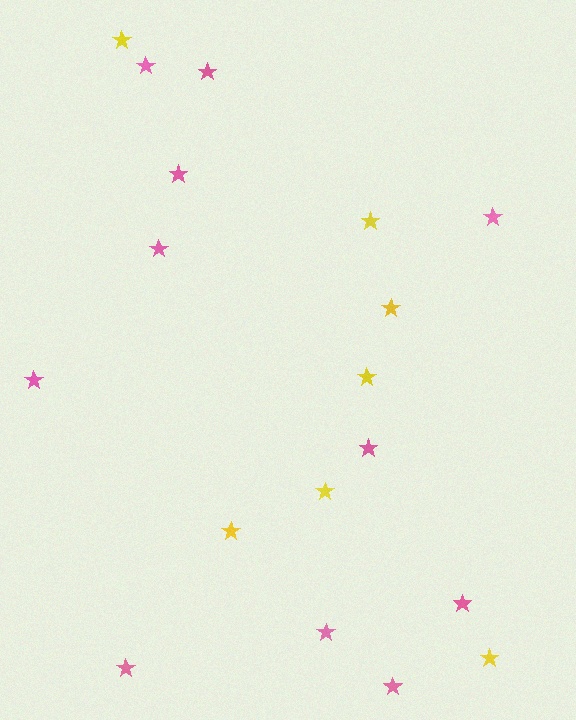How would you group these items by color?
There are 2 groups: one group of yellow stars (7) and one group of pink stars (11).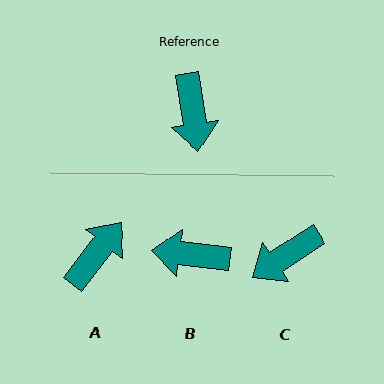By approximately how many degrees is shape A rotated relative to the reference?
Approximately 134 degrees counter-clockwise.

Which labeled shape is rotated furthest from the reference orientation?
A, about 134 degrees away.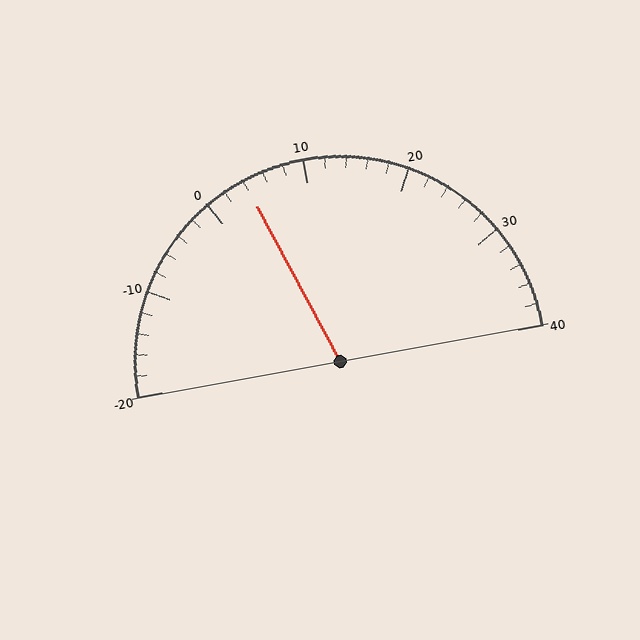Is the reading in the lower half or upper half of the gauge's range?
The reading is in the lower half of the range (-20 to 40).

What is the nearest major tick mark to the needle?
The nearest major tick mark is 0.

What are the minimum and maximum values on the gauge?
The gauge ranges from -20 to 40.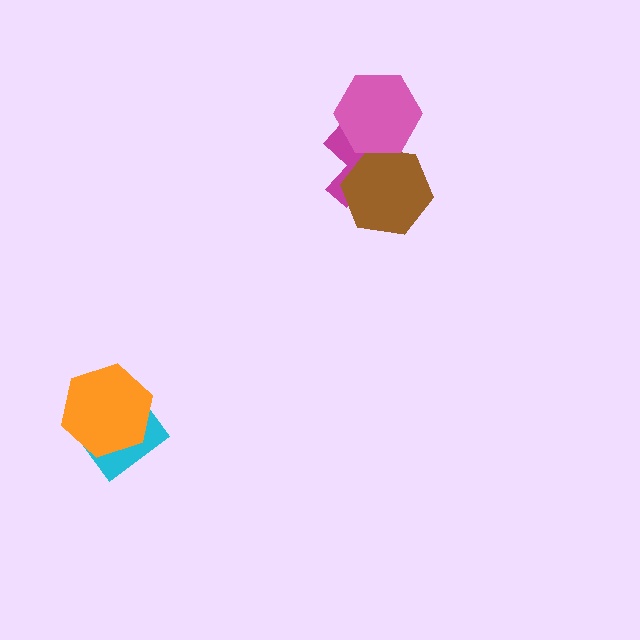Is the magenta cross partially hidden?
Yes, it is partially covered by another shape.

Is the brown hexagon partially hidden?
Yes, it is partially covered by another shape.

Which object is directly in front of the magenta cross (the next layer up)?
The brown hexagon is directly in front of the magenta cross.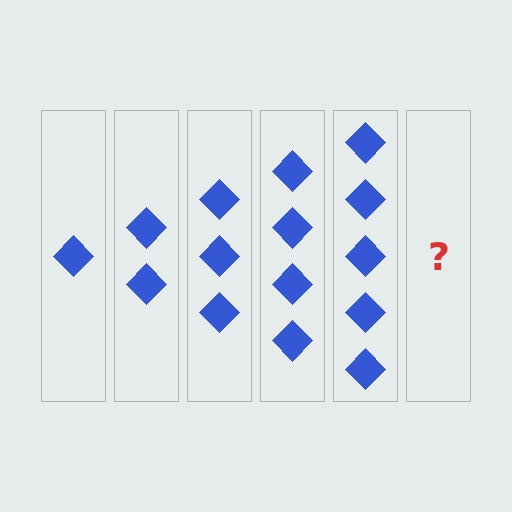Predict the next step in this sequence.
The next step is 6 diamonds.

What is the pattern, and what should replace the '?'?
The pattern is that each step adds one more diamond. The '?' should be 6 diamonds.